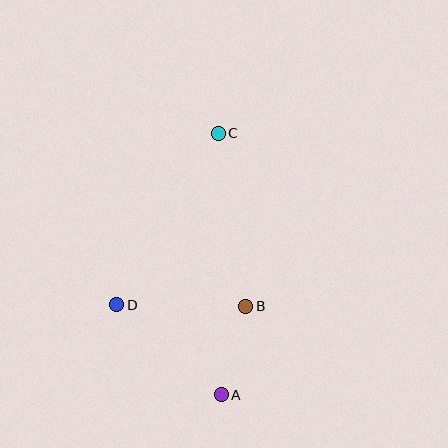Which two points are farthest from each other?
Points A and C are farthest from each other.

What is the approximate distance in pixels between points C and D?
The distance between C and D is approximately 199 pixels.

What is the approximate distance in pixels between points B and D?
The distance between B and D is approximately 129 pixels.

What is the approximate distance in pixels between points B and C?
The distance between B and C is approximately 175 pixels.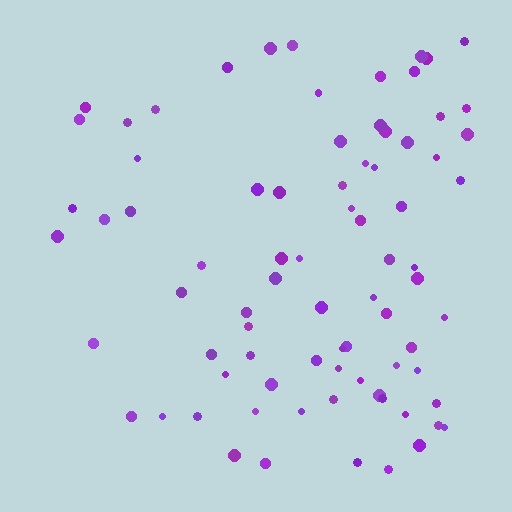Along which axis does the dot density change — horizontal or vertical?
Horizontal.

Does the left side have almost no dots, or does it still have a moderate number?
Still a moderate number, just noticeably fewer than the right.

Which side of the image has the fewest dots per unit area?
The left.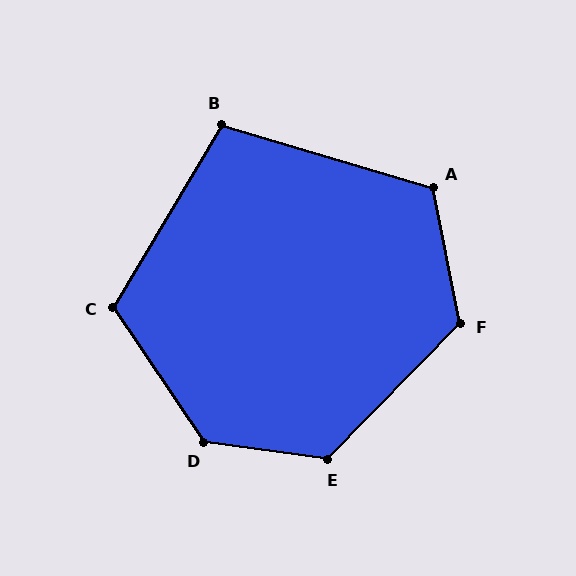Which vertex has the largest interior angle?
D, at approximately 132 degrees.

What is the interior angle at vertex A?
Approximately 118 degrees (obtuse).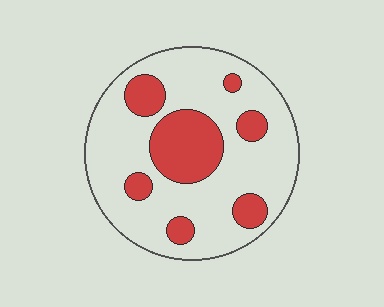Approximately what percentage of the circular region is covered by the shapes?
Approximately 25%.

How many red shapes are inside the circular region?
7.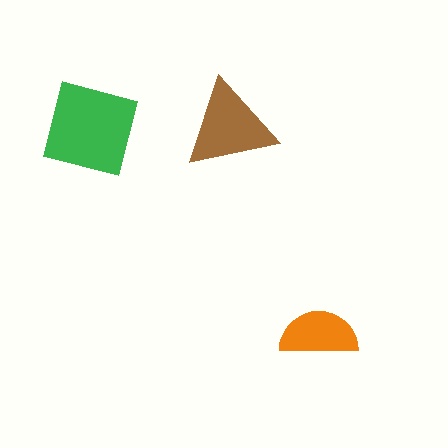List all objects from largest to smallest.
The green square, the brown triangle, the orange semicircle.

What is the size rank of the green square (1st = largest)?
1st.